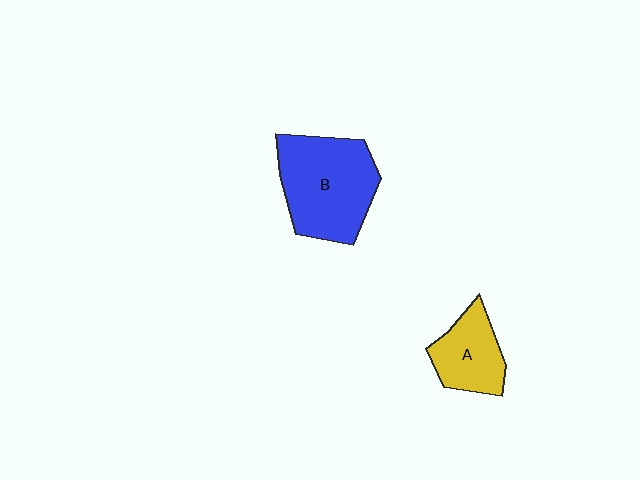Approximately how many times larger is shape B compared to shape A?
Approximately 1.8 times.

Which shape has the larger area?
Shape B (blue).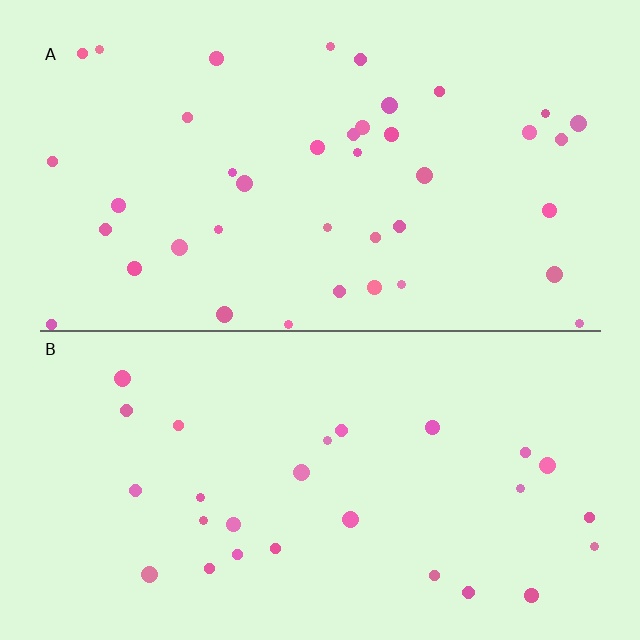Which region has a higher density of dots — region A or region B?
A (the top).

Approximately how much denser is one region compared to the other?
Approximately 1.5× — region A over region B.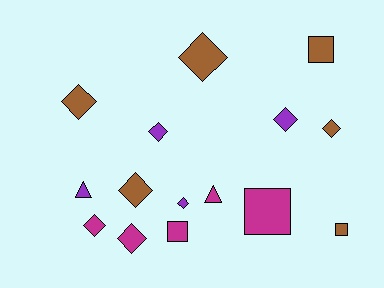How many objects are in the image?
There are 15 objects.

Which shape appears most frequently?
Diamond, with 9 objects.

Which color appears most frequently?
Brown, with 6 objects.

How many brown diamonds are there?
There are 4 brown diamonds.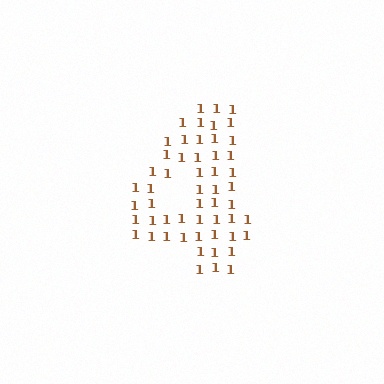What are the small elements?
The small elements are digit 1's.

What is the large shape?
The large shape is the digit 4.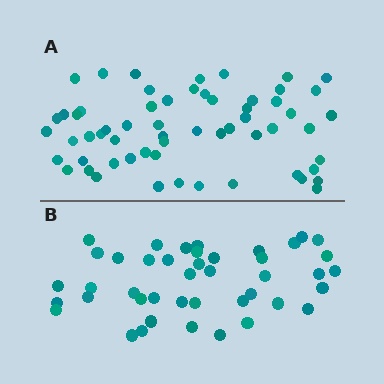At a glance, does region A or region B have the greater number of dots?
Region A (the top region) has more dots.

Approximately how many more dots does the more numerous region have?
Region A has approximately 15 more dots than region B.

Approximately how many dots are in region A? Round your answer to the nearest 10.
About 60 dots.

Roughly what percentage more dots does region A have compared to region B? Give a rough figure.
About 40% more.